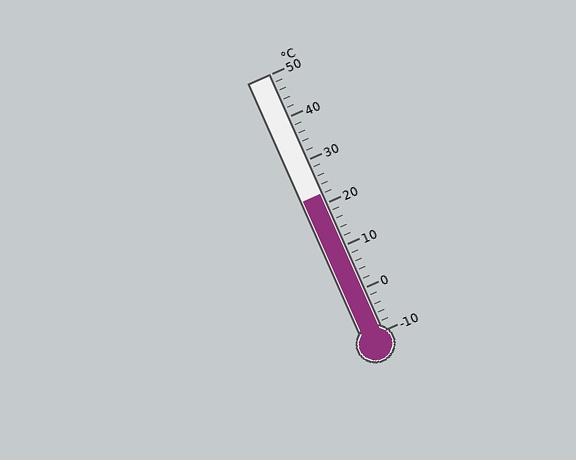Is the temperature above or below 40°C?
The temperature is below 40°C.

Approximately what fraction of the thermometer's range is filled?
The thermometer is filled to approximately 55% of its range.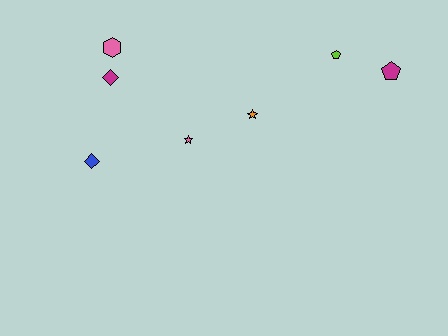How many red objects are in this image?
There are no red objects.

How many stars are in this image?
There are 2 stars.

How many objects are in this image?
There are 7 objects.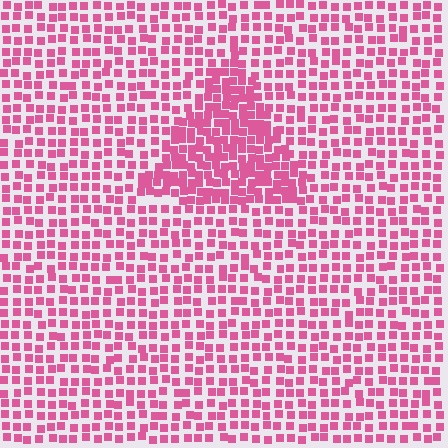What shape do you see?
I see a triangle.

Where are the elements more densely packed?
The elements are more densely packed inside the triangle boundary.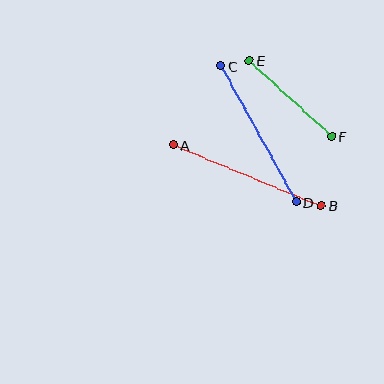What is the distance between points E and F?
The distance is approximately 112 pixels.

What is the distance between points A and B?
The distance is approximately 160 pixels.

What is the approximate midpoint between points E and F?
The midpoint is at approximately (290, 99) pixels.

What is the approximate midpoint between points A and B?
The midpoint is at approximately (247, 175) pixels.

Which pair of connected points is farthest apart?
Points A and B are farthest apart.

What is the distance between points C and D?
The distance is approximately 155 pixels.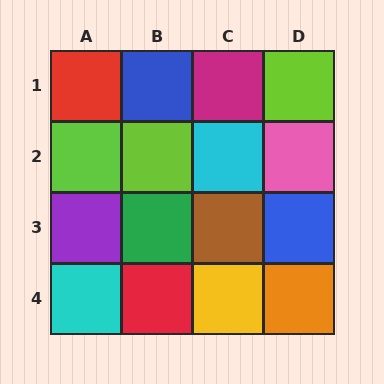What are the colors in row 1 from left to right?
Red, blue, magenta, lime.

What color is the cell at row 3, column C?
Brown.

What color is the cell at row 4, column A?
Cyan.